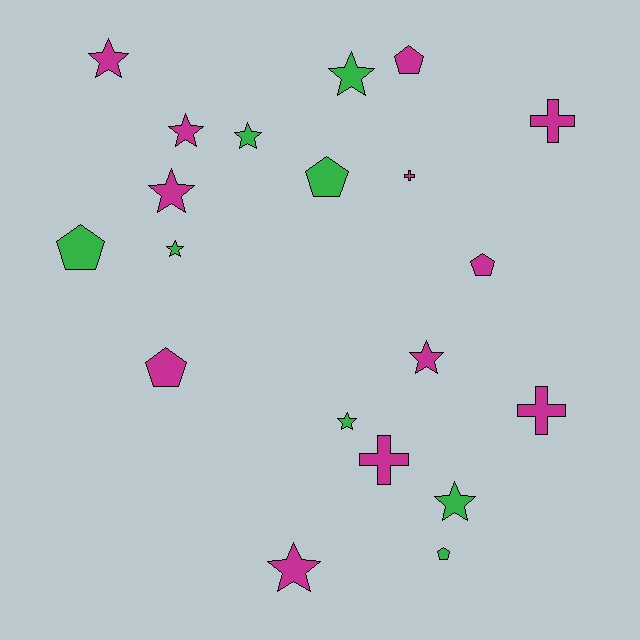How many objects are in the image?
There are 20 objects.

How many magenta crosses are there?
There are 4 magenta crosses.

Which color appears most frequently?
Magenta, with 12 objects.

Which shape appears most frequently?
Star, with 10 objects.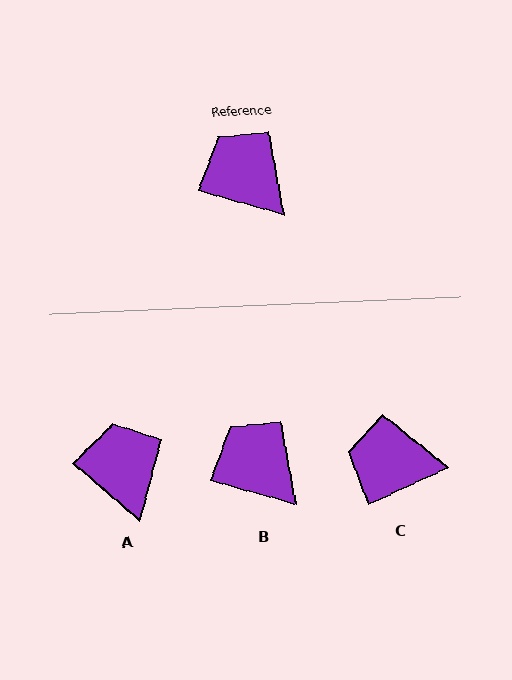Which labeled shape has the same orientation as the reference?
B.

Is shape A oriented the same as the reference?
No, it is off by about 25 degrees.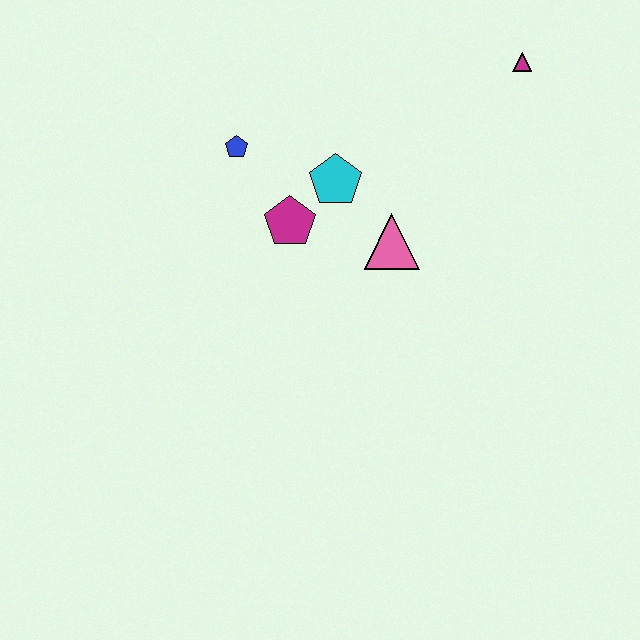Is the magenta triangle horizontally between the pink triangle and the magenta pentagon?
No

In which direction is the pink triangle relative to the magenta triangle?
The pink triangle is below the magenta triangle.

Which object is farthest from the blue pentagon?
The magenta triangle is farthest from the blue pentagon.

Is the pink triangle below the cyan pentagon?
Yes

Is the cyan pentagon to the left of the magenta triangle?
Yes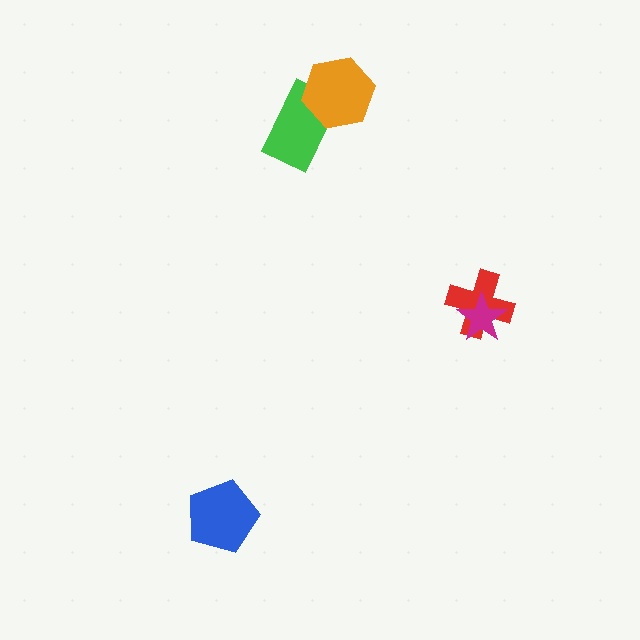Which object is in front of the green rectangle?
The orange hexagon is in front of the green rectangle.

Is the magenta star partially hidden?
No, no other shape covers it.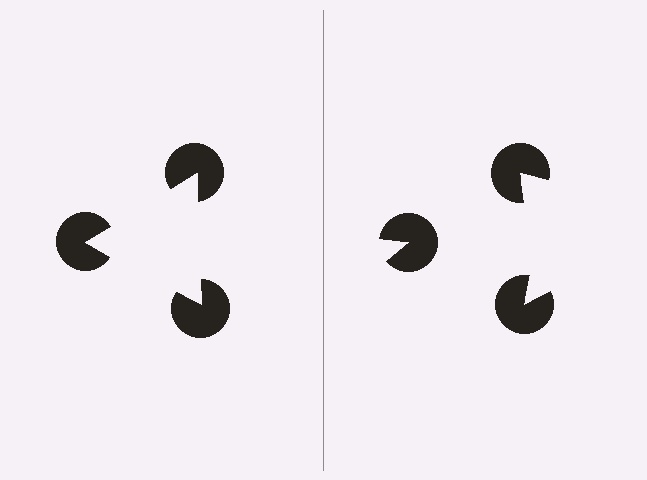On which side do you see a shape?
An illusory triangle appears on the left side. On the right side the wedge cuts are rotated, so no coherent shape forms.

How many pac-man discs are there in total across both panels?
6 — 3 on each side.